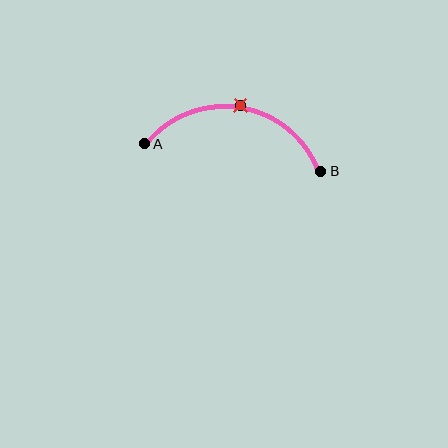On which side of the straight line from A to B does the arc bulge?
The arc bulges above the straight line connecting A and B.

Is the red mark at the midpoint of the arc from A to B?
Yes. The red mark lies on the arc at equal arc-length from both A and B — it is the arc midpoint.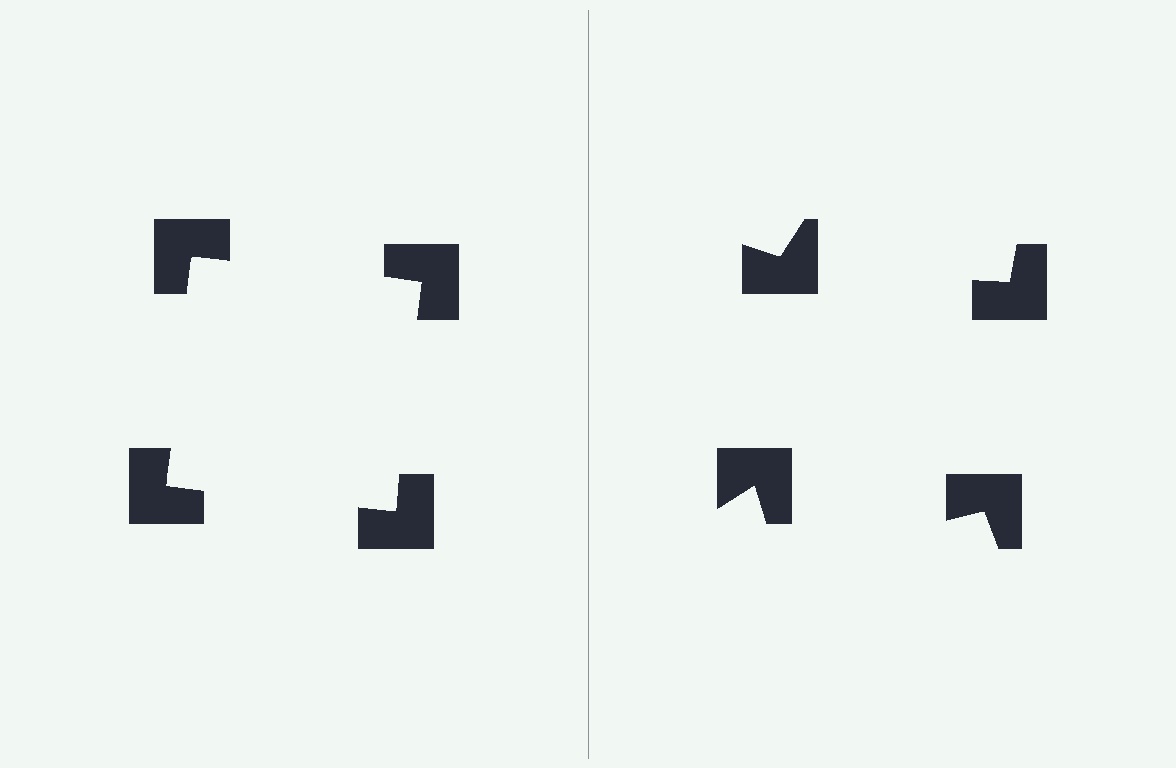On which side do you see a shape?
An illusory square appears on the left side. On the right side the wedge cuts are rotated, so no coherent shape forms.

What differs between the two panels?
The notched squares are positioned identically on both sides; only the wedge orientations differ. On the left they align to a square; on the right they are misaligned.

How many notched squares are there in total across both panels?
8 — 4 on each side.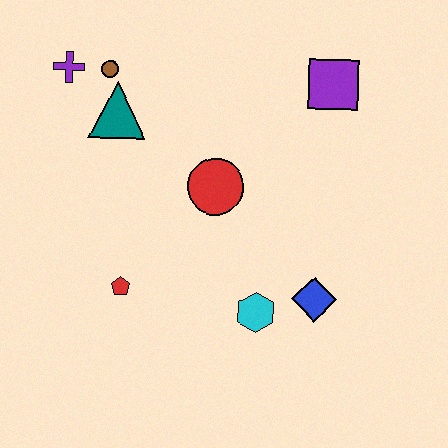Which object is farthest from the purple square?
The red pentagon is farthest from the purple square.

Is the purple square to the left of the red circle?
No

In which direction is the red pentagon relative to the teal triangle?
The red pentagon is below the teal triangle.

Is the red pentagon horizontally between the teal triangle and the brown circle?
No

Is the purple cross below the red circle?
No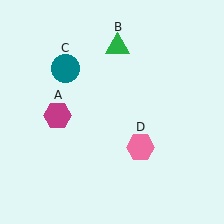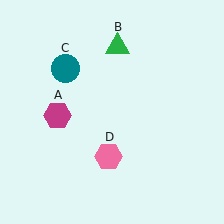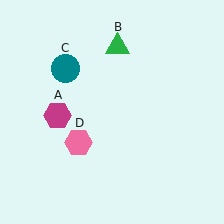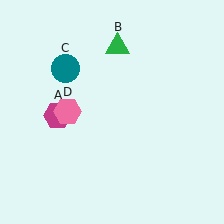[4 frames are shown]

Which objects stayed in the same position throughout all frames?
Magenta hexagon (object A) and green triangle (object B) and teal circle (object C) remained stationary.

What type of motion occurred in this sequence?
The pink hexagon (object D) rotated clockwise around the center of the scene.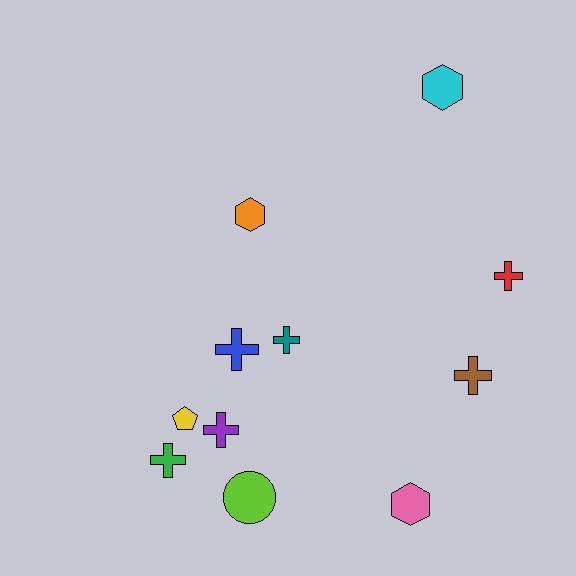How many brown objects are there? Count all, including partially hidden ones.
There is 1 brown object.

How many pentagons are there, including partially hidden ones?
There is 1 pentagon.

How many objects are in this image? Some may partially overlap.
There are 11 objects.